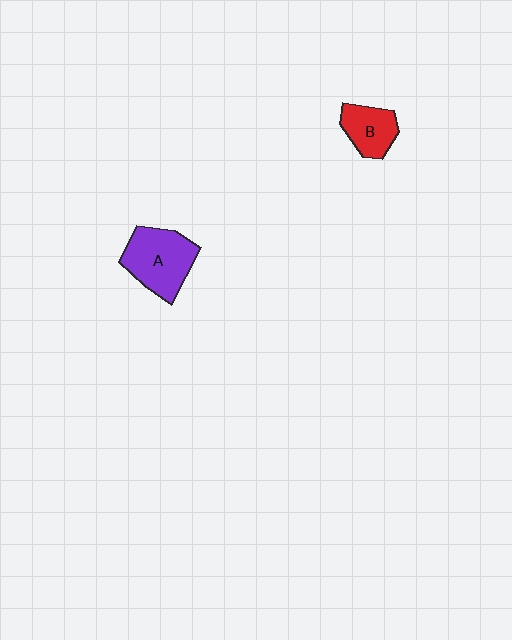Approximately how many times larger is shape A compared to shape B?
Approximately 1.6 times.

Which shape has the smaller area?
Shape B (red).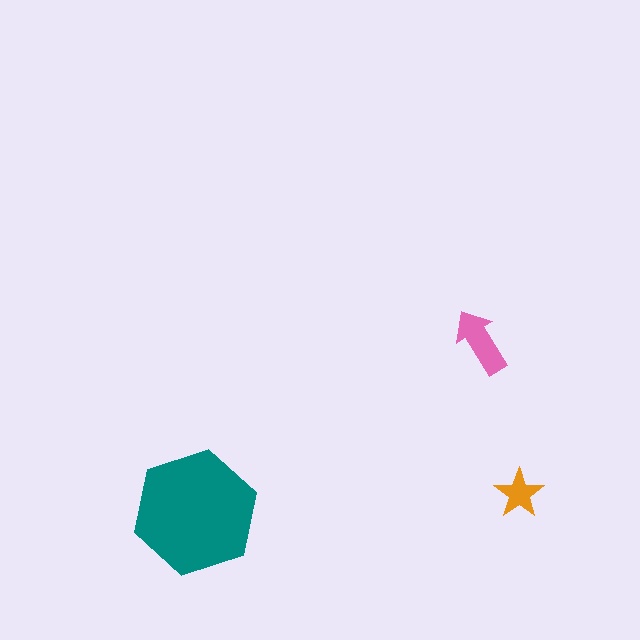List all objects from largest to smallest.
The teal hexagon, the pink arrow, the orange star.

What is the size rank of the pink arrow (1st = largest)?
2nd.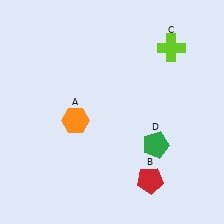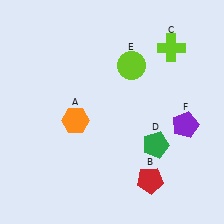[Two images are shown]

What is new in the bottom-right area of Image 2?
A purple pentagon (F) was added in the bottom-right area of Image 2.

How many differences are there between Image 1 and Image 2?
There are 2 differences between the two images.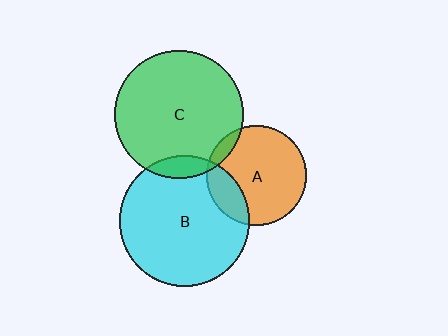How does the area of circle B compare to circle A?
Approximately 1.7 times.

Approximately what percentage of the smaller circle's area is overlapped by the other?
Approximately 10%.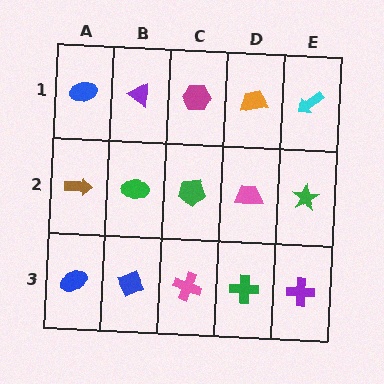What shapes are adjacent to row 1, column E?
A green star (row 2, column E), an orange trapezoid (row 1, column D).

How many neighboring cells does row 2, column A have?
3.